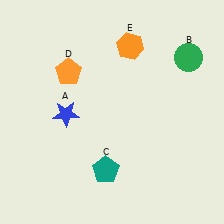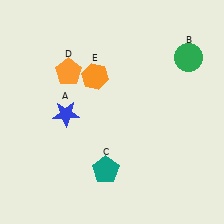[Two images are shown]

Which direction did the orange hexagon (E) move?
The orange hexagon (E) moved left.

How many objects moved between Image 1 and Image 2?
1 object moved between the two images.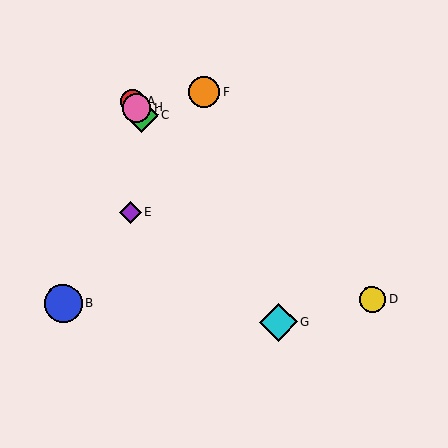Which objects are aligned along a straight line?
Objects A, C, G, H are aligned along a straight line.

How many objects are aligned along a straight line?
4 objects (A, C, G, H) are aligned along a straight line.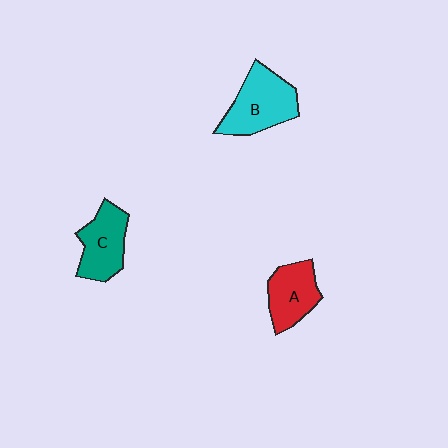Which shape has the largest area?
Shape B (cyan).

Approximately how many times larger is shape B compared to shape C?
Approximately 1.2 times.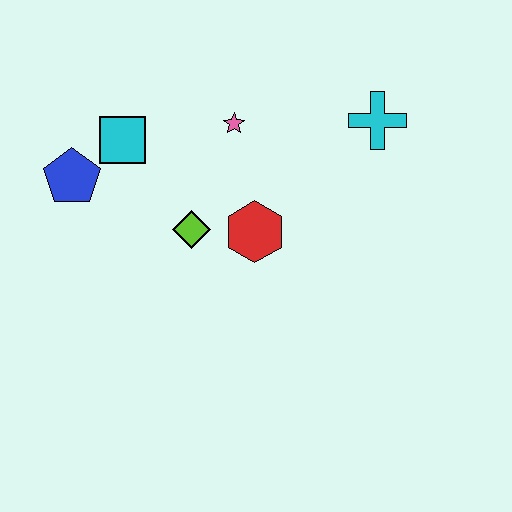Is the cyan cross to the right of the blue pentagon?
Yes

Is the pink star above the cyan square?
Yes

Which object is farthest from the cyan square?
The cyan cross is farthest from the cyan square.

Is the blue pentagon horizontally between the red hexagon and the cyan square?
No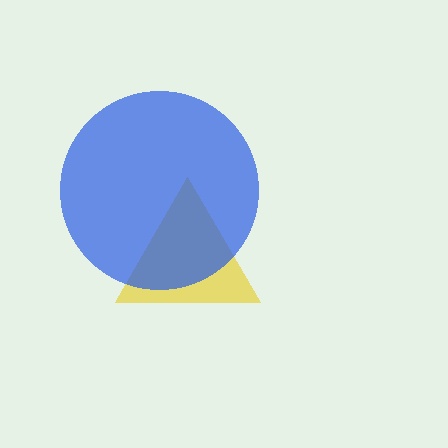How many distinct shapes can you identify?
There are 2 distinct shapes: a yellow triangle, a blue circle.